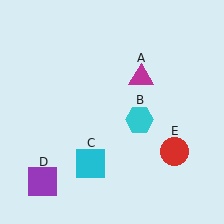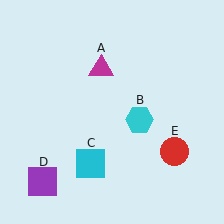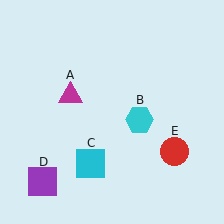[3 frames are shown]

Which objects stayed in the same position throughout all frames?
Cyan hexagon (object B) and cyan square (object C) and purple square (object D) and red circle (object E) remained stationary.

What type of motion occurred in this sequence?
The magenta triangle (object A) rotated counterclockwise around the center of the scene.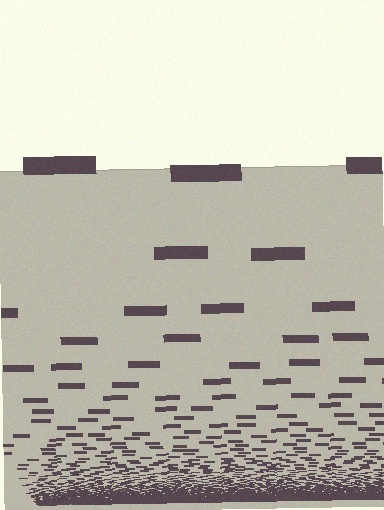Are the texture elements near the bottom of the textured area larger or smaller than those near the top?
Smaller. The gradient is inverted — elements near the bottom are smaller and denser.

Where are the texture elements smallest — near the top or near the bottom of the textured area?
Near the bottom.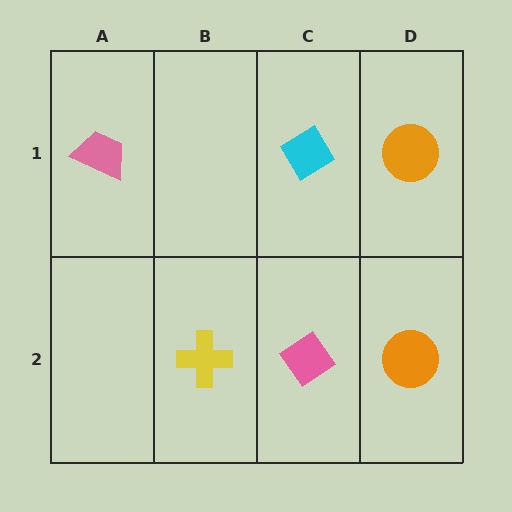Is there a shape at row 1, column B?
No, that cell is empty.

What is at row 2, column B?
A yellow cross.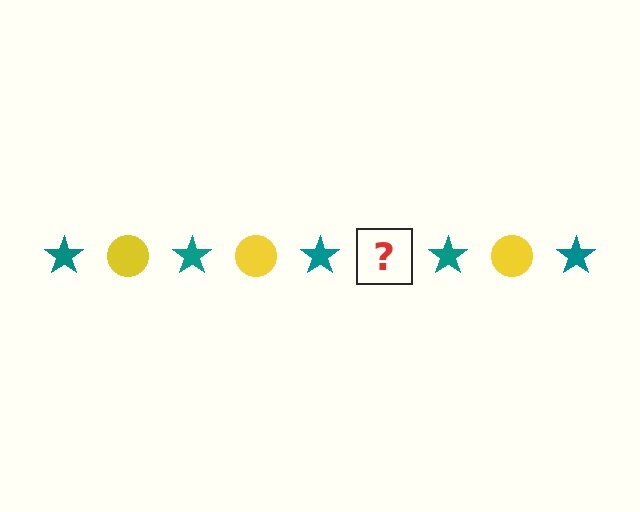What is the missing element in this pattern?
The missing element is a yellow circle.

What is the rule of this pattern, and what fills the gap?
The rule is that the pattern alternates between teal star and yellow circle. The gap should be filled with a yellow circle.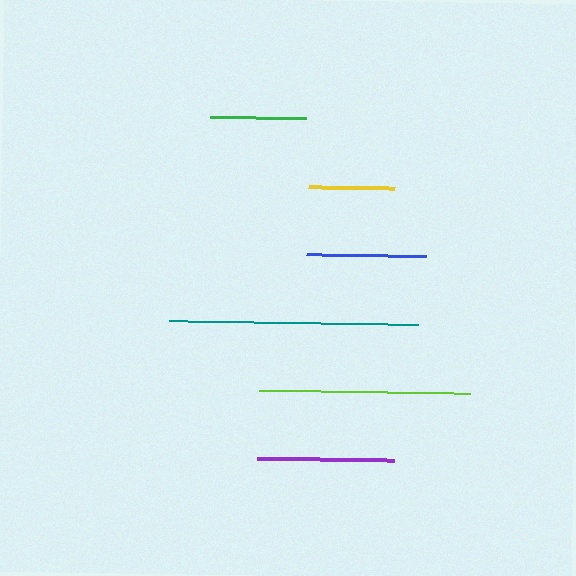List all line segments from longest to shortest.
From longest to shortest: teal, lime, purple, blue, green, yellow.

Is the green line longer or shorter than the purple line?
The purple line is longer than the green line.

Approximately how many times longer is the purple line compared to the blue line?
The purple line is approximately 1.1 times the length of the blue line.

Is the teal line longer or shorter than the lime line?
The teal line is longer than the lime line.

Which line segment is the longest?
The teal line is the longest at approximately 249 pixels.